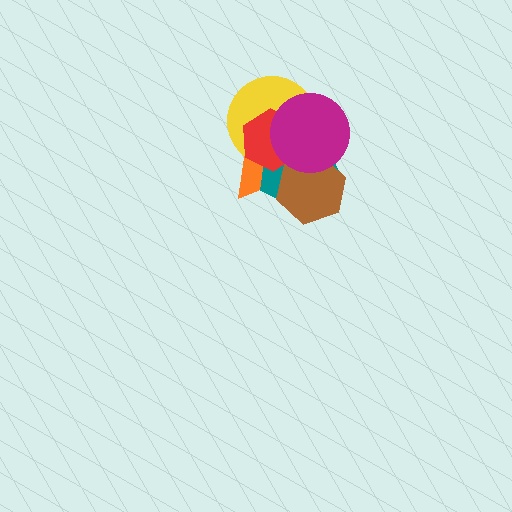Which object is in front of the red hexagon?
The magenta circle is in front of the red hexagon.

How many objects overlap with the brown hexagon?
3 objects overlap with the brown hexagon.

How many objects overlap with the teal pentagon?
5 objects overlap with the teal pentagon.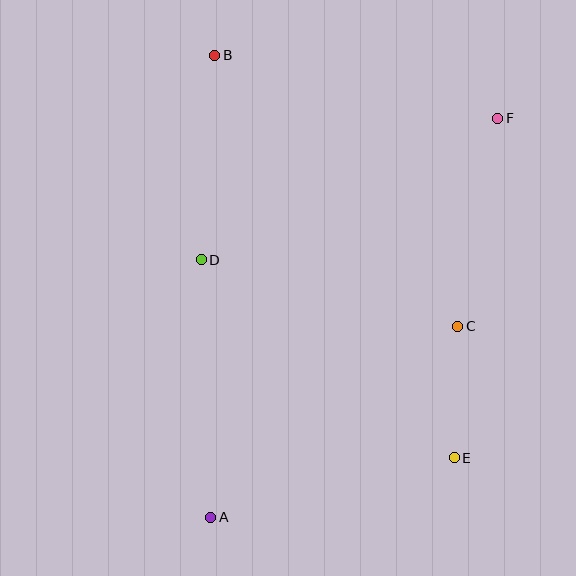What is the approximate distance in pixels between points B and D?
The distance between B and D is approximately 205 pixels.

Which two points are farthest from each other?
Points A and F are farthest from each other.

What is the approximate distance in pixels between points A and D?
The distance between A and D is approximately 258 pixels.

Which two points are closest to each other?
Points C and E are closest to each other.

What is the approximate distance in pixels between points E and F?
The distance between E and F is approximately 342 pixels.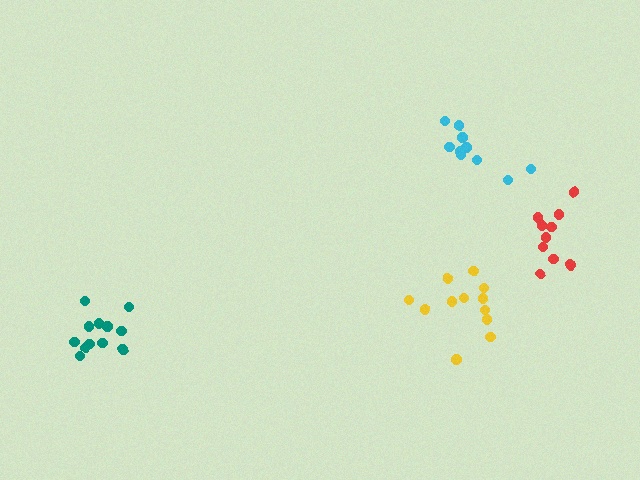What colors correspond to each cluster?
The clusters are colored: red, cyan, teal, yellow.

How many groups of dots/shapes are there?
There are 4 groups.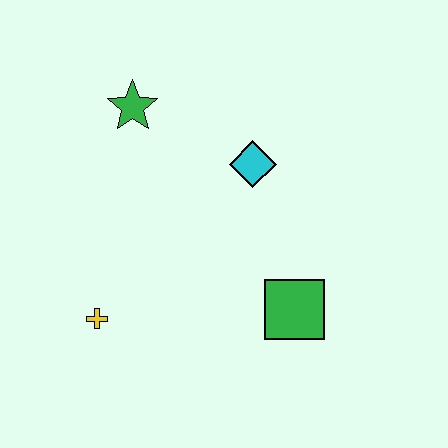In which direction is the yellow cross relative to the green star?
The yellow cross is below the green star.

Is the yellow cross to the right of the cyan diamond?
No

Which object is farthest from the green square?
The green star is farthest from the green square.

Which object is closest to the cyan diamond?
The green star is closest to the cyan diamond.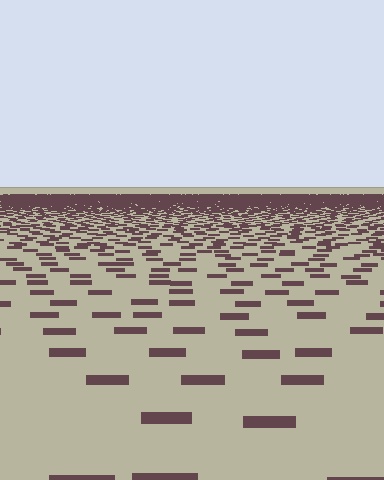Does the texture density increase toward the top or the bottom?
Density increases toward the top.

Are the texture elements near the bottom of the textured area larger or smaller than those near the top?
Larger. Near the bottom, elements are closer to the viewer and appear at a bigger on-screen size.